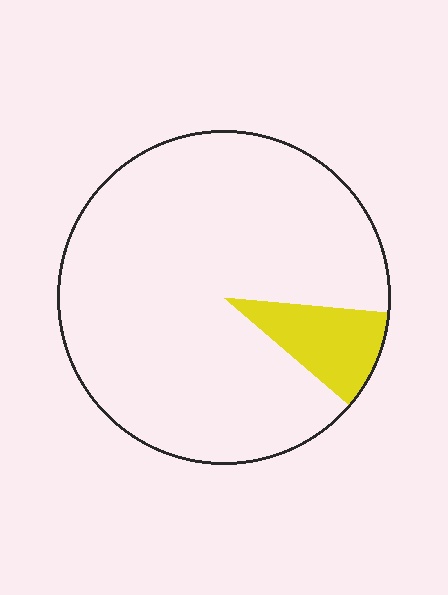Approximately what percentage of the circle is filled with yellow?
Approximately 10%.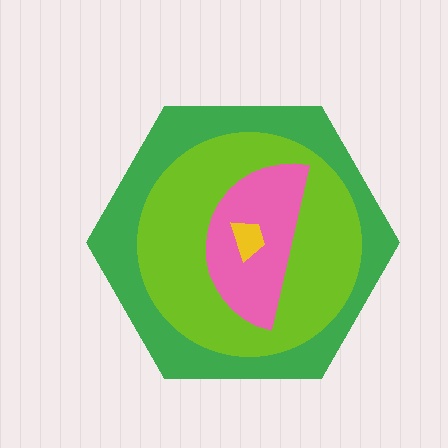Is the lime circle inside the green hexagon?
Yes.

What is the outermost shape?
The green hexagon.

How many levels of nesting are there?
4.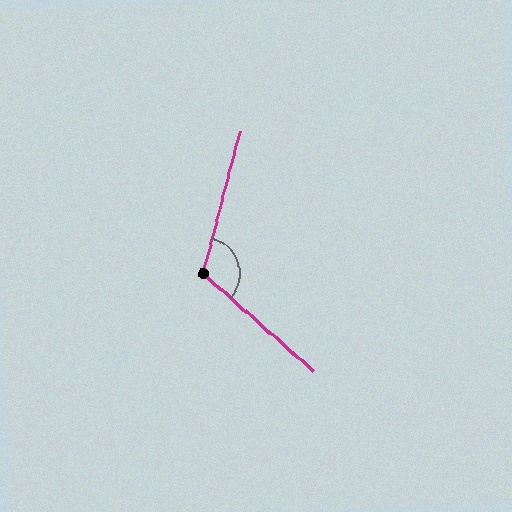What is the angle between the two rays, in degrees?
Approximately 117 degrees.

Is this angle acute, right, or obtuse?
It is obtuse.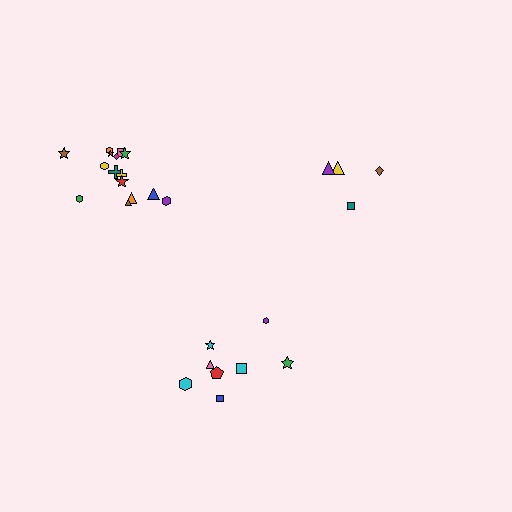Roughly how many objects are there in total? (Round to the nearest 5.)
Roughly 25 objects in total.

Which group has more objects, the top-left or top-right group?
The top-left group.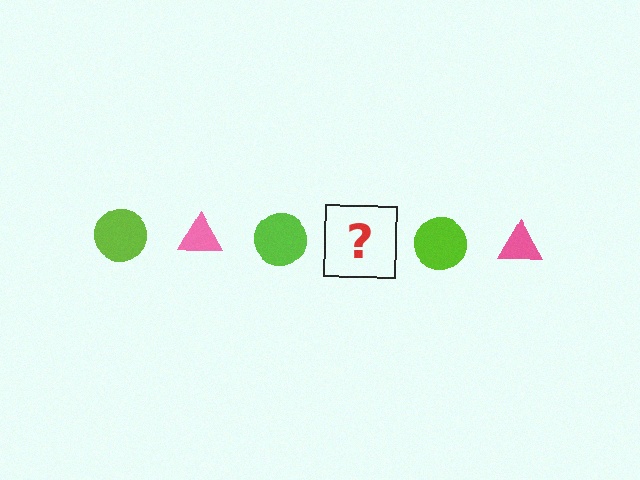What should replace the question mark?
The question mark should be replaced with a pink triangle.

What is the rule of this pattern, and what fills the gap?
The rule is that the pattern alternates between lime circle and pink triangle. The gap should be filled with a pink triangle.